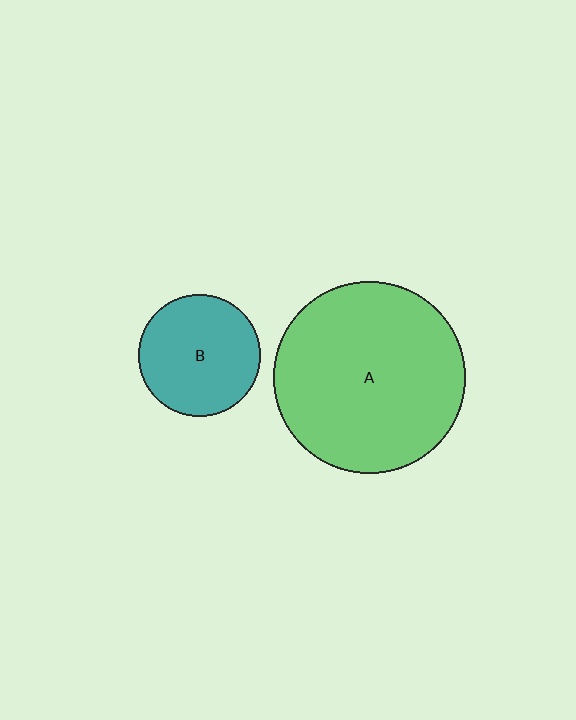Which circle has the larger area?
Circle A (green).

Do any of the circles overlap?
No, none of the circles overlap.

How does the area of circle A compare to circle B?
Approximately 2.5 times.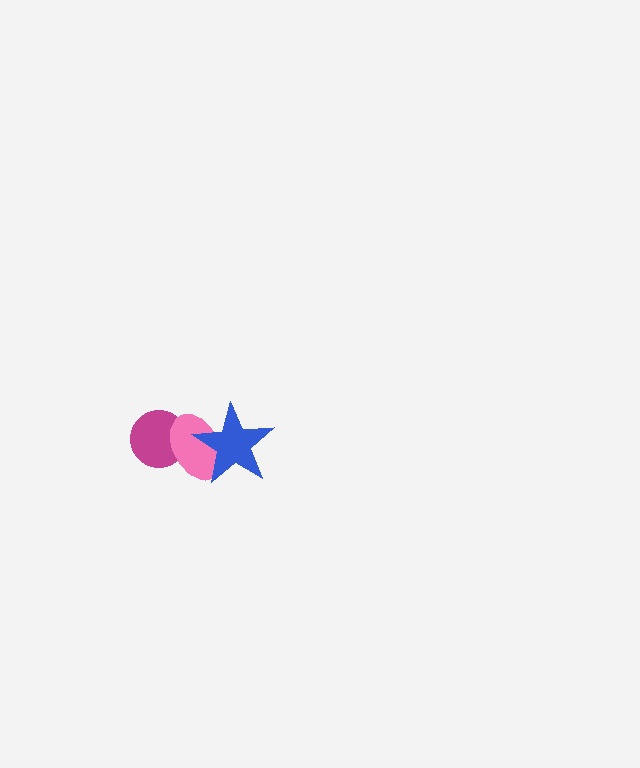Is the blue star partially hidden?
No, no other shape covers it.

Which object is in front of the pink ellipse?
The blue star is in front of the pink ellipse.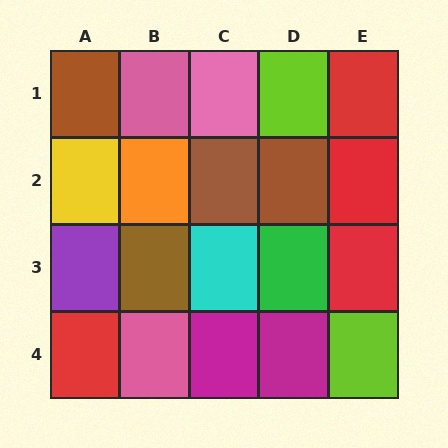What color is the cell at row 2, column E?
Red.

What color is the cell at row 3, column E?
Red.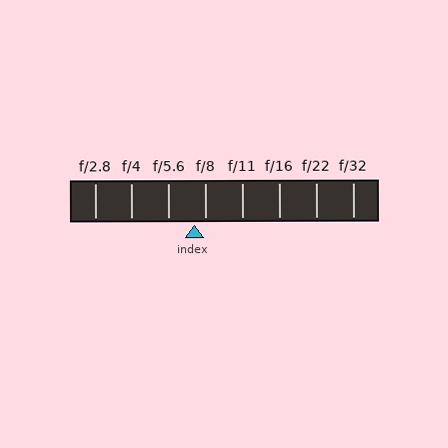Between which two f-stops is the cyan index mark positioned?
The index mark is between f/5.6 and f/8.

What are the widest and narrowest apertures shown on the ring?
The widest aperture shown is f/2.8 and the narrowest is f/32.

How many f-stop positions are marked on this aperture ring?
There are 8 f-stop positions marked.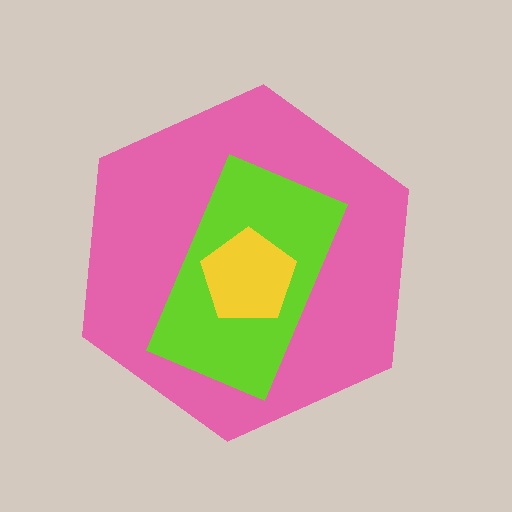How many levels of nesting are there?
3.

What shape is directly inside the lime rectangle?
The yellow pentagon.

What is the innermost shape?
The yellow pentagon.